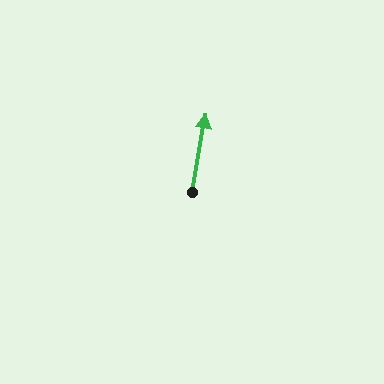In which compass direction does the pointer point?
North.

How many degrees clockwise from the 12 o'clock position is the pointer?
Approximately 10 degrees.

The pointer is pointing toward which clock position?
Roughly 12 o'clock.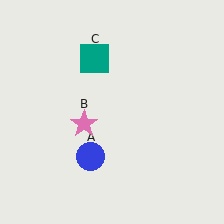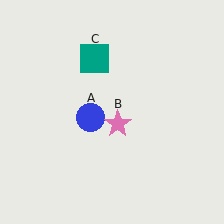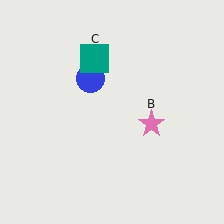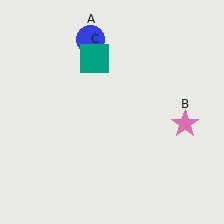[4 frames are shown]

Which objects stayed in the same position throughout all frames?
Teal square (object C) remained stationary.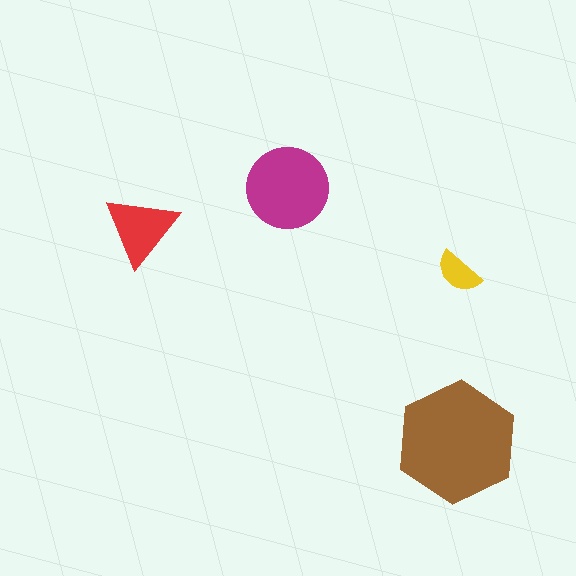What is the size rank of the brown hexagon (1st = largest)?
1st.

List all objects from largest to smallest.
The brown hexagon, the magenta circle, the red triangle, the yellow semicircle.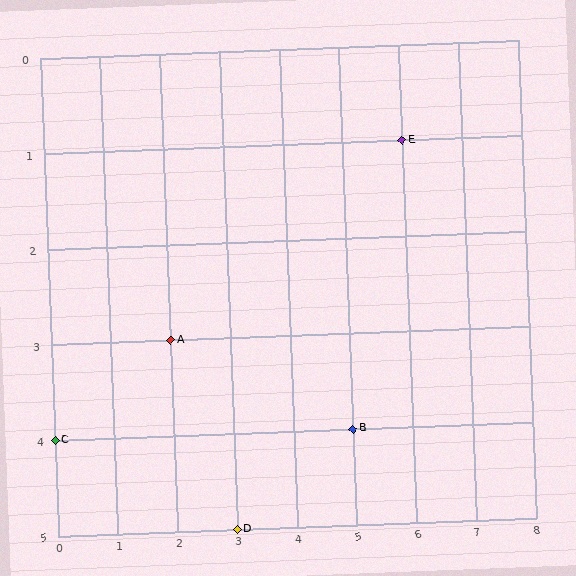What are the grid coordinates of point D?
Point D is at grid coordinates (3, 5).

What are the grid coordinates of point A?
Point A is at grid coordinates (2, 3).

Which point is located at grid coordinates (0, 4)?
Point C is at (0, 4).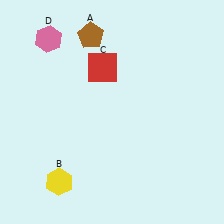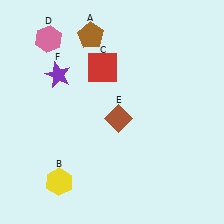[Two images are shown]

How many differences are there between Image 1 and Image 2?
There are 2 differences between the two images.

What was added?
A brown diamond (E), a purple star (F) were added in Image 2.